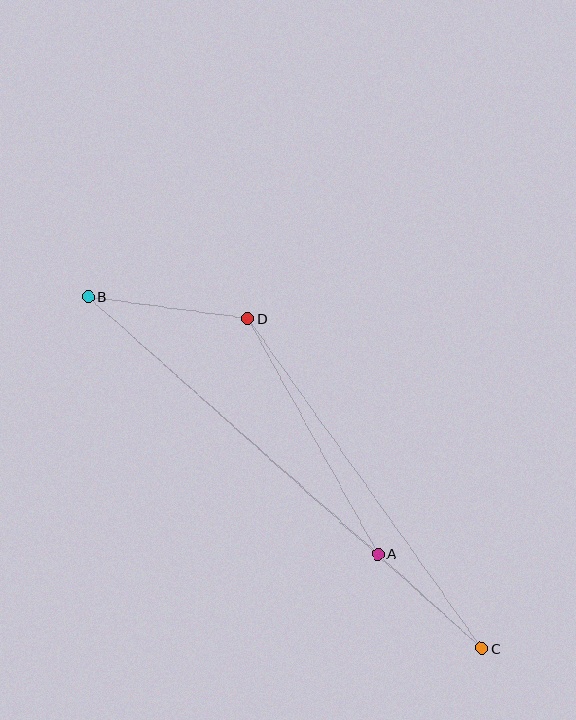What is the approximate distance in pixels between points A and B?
The distance between A and B is approximately 388 pixels.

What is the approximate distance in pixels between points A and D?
The distance between A and D is approximately 269 pixels.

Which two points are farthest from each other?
Points B and C are farthest from each other.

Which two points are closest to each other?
Points A and C are closest to each other.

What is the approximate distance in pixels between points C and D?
The distance between C and D is approximately 404 pixels.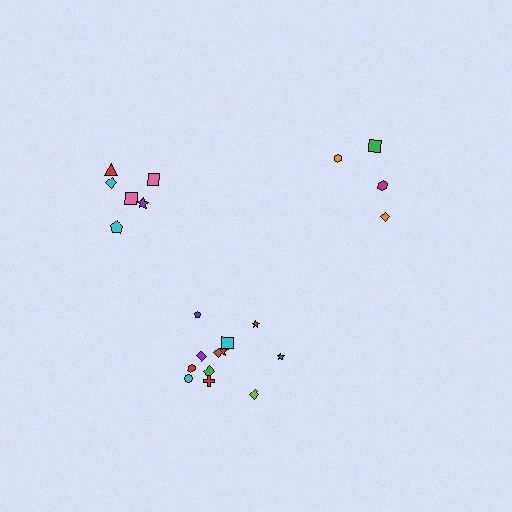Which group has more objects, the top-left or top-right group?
The top-left group.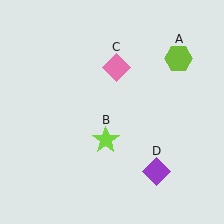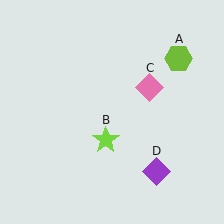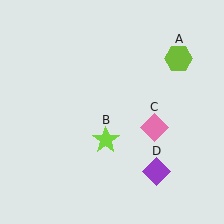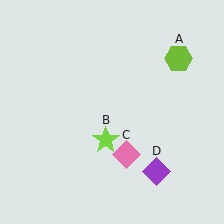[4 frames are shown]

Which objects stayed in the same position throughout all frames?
Lime hexagon (object A) and lime star (object B) and purple diamond (object D) remained stationary.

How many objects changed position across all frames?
1 object changed position: pink diamond (object C).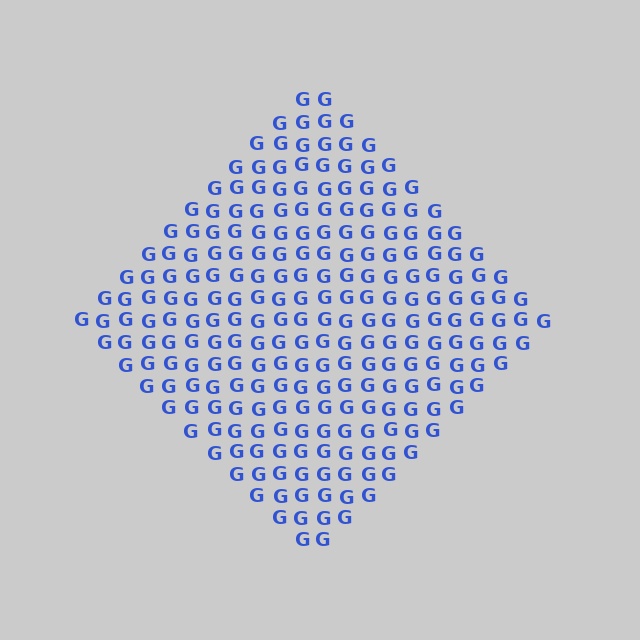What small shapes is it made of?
It is made of small letter G's.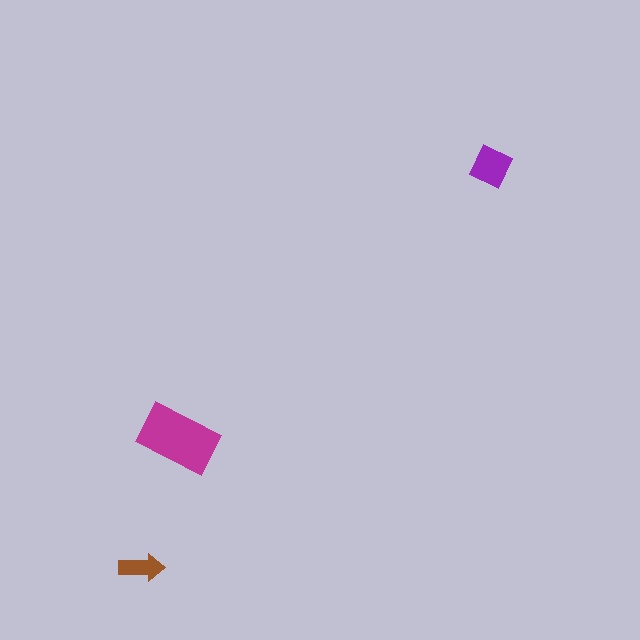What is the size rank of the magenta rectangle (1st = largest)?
1st.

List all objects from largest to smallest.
The magenta rectangle, the purple diamond, the brown arrow.